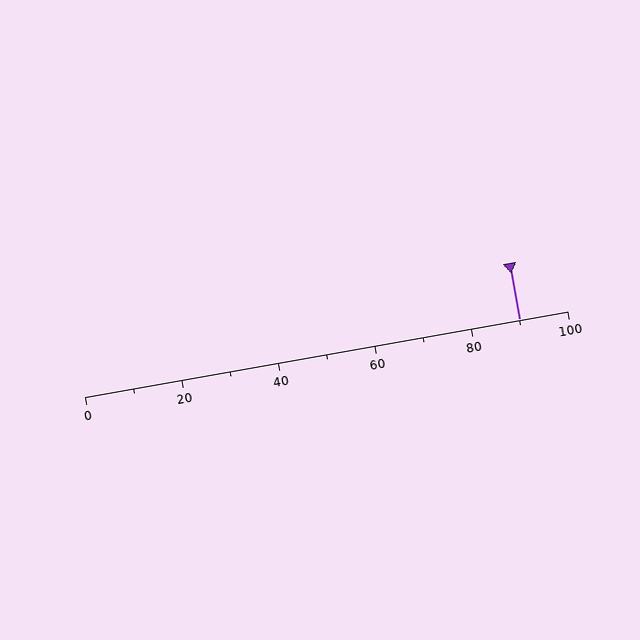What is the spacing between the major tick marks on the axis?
The major ticks are spaced 20 apart.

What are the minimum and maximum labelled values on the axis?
The axis runs from 0 to 100.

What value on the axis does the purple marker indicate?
The marker indicates approximately 90.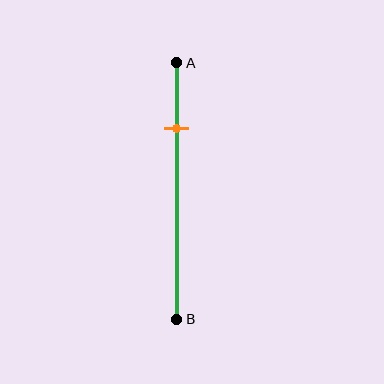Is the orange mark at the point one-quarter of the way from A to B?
Yes, the mark is approximately at the one-quarter point.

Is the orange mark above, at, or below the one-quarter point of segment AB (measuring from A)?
The orange mark is approximately at the one-quarter point of segment AB.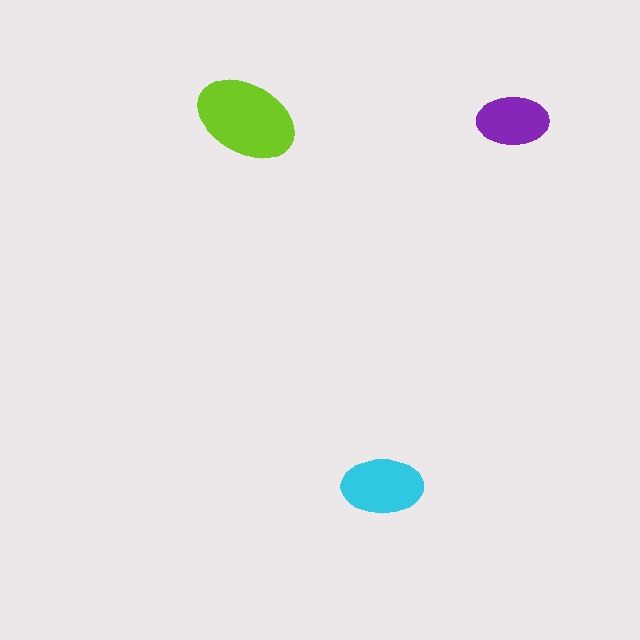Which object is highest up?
The lime ellipse is topmost.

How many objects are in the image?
There are 3 objects in the image.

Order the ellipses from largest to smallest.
the lime one, the cyan one, the purple one.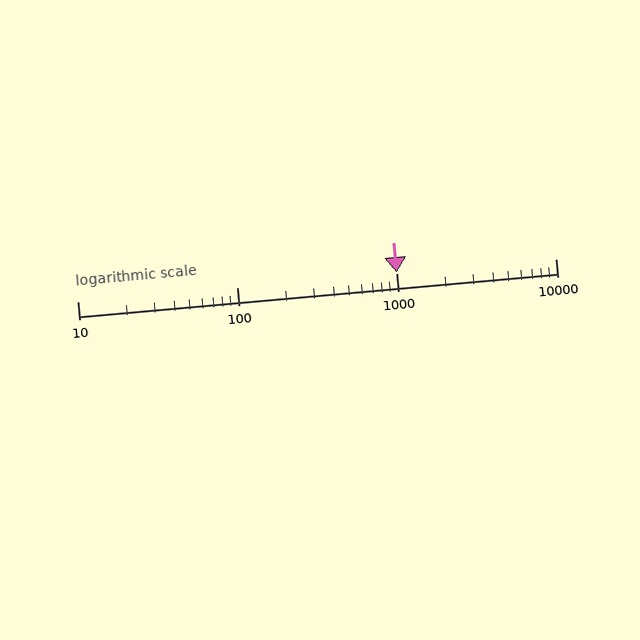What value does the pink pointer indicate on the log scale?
The pointer indicates approximately 1000.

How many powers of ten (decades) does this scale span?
The scale spans 3 decades, from 10 to 10000.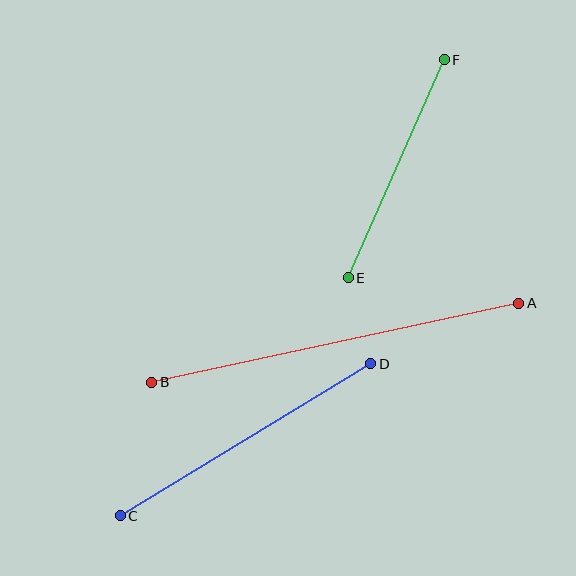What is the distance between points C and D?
The distance is approximately 293 pixels.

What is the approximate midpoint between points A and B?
The midpoint is at approximately (335, 343) pixels.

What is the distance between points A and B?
The distance is approximately 376 pixels.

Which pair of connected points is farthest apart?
Points A and B are farthest apart.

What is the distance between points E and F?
The distance is approximately 238 pixels.